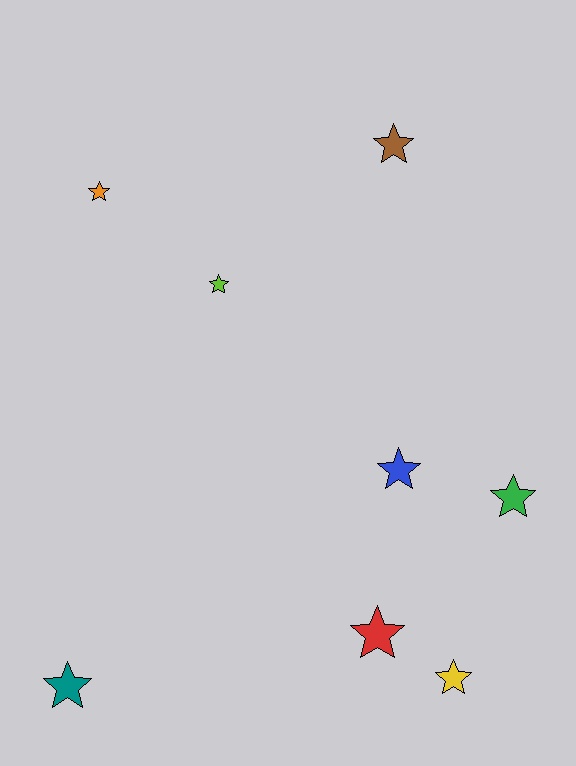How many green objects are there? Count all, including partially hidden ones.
There is 1 green object.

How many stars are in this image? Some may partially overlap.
There are 8 stars.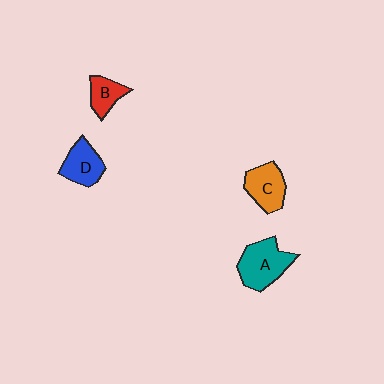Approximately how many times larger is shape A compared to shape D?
Approximately 1.4 times.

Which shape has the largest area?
Shape A (teal).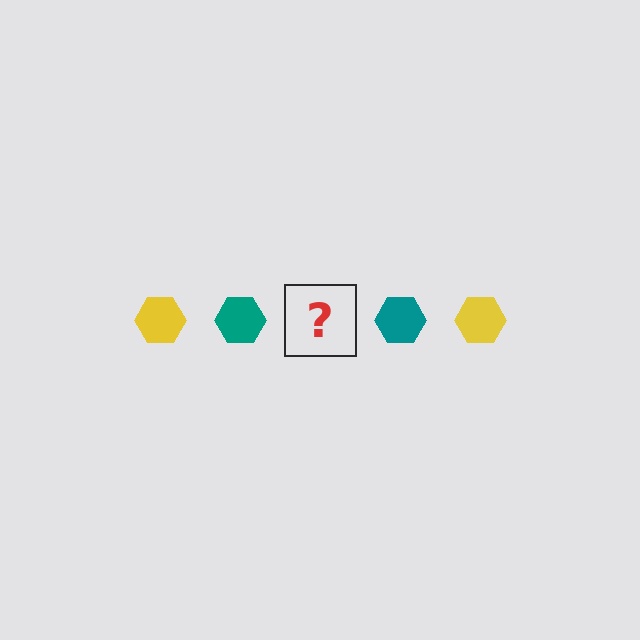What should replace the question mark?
The question mark should be replaced with a yellow hexagon.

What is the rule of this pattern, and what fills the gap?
The rule is that the pattern cycles through yellow, teal hexagons. The gap should be filled with a yellow hexagon.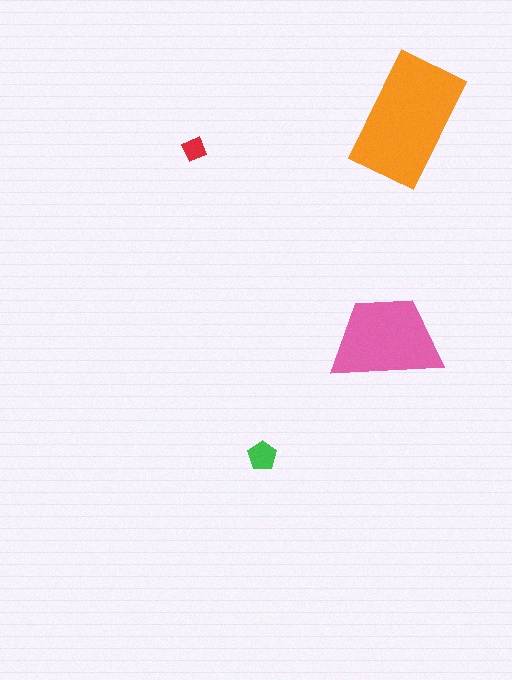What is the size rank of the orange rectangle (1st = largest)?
1st.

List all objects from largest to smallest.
The orange rectangle, the pink trapezoid, the green pentagon, the red diamond.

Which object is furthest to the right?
The orange rectangle is rightmost.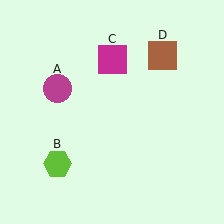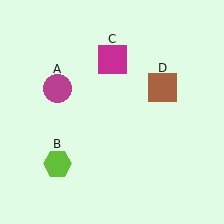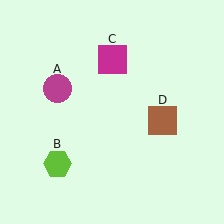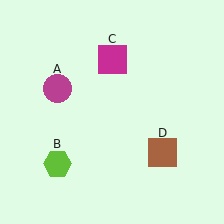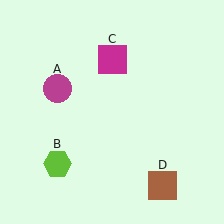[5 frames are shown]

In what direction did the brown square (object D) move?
The brown square (object D) moved down.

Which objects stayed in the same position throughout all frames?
Magenta circle (object A) and lime hexagon (object B) and magenta square (object C) remained stationary.